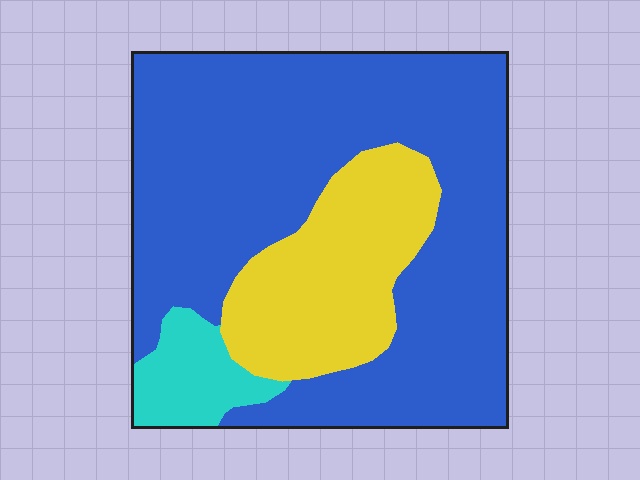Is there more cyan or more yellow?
Yellow.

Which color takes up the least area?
Cyan, at roughly 10%.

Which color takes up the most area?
Blue, at roughly 70%.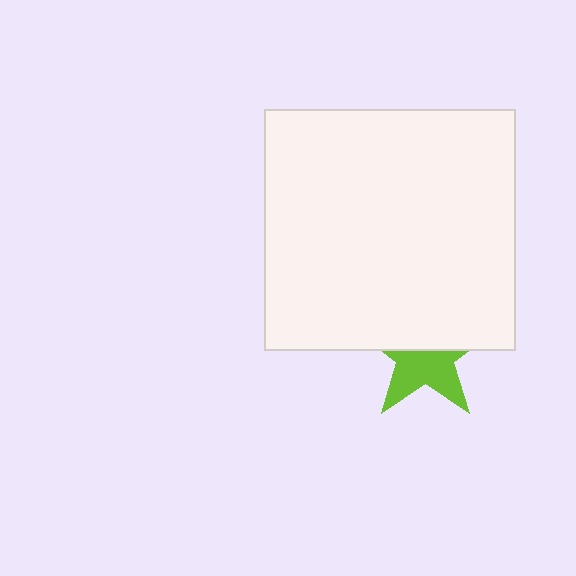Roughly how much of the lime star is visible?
About half of it is visible (roughly 48%).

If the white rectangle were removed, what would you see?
You would see the complete lime star.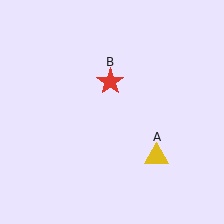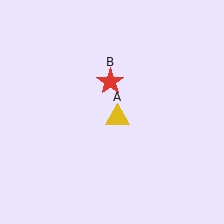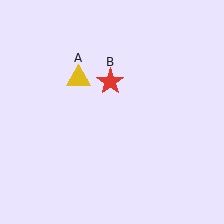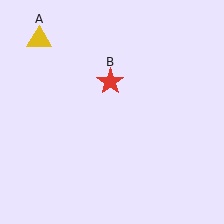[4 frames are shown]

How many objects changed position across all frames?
1 object changed position: yellow triangle (object A).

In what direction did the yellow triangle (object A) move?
The yellow triangle (object A) moved up and to the left.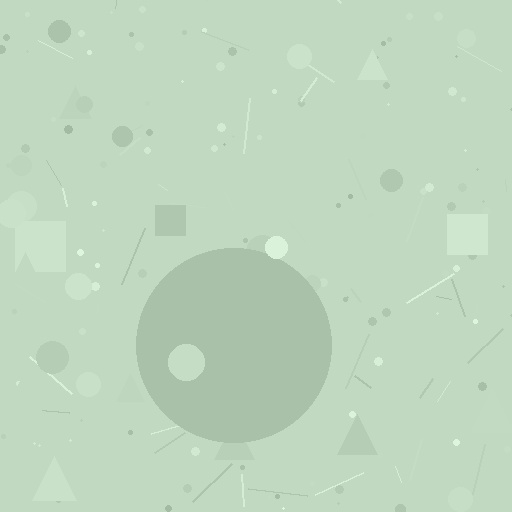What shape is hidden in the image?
A circle is hidden in the image.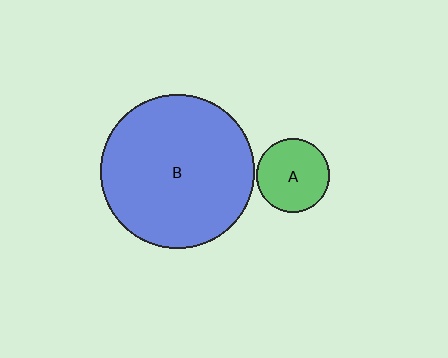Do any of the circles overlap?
No, none of the circles overlap.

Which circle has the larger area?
Circle B (blue).